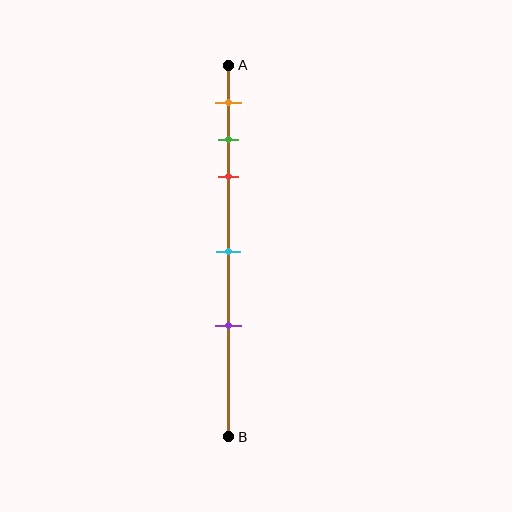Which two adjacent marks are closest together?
The green and red marks are the closest adjacent pair.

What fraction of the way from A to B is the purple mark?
The purple mark is approximately 70% (0.7) of the way from A to B.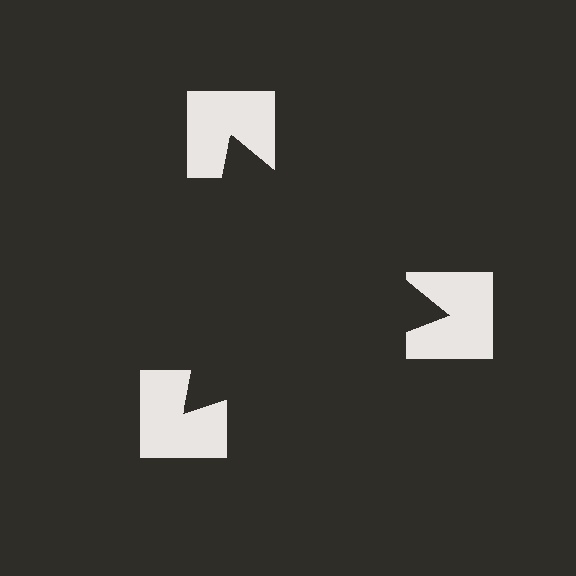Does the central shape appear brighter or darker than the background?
It typically appears slightly darker than the background, even though no actual brightness change is drawn.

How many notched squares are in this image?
There are 3 — one at each vertex of the illusory triangle.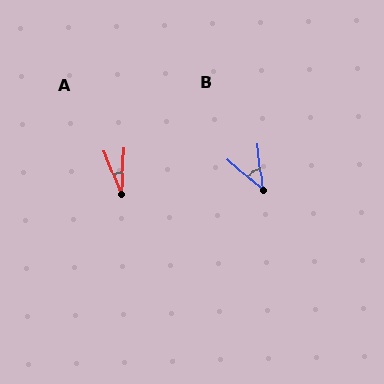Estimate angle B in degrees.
Approximately 42 degrees.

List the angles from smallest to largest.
A (25°), B (42°).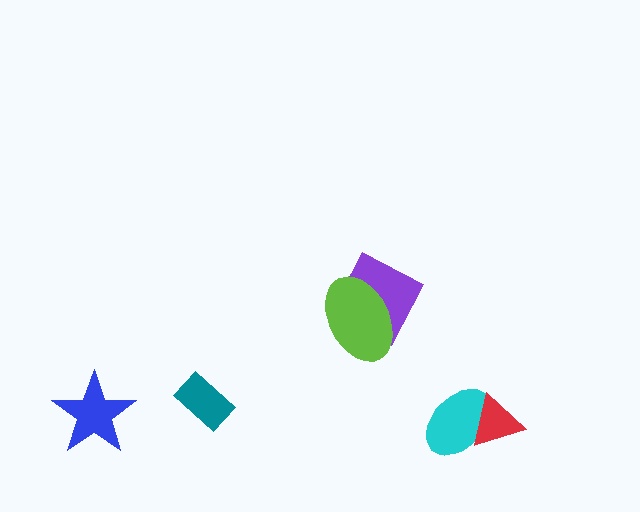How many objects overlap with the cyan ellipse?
1 object overlaps with the cyan ellipse.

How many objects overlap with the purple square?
1 object overlaps with the purple square.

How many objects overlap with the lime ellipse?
1 object overlaps with the lime ellipse.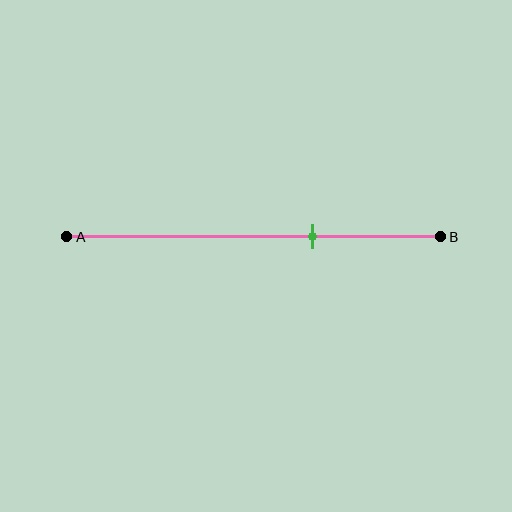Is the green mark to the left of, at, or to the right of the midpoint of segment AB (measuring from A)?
The green mark is to the right of the midpoint of segment AB.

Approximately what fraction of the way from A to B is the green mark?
The green mark is approximately 65% of the way from A to B.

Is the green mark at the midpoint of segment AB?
No, the mark is at about 65% from A, not at the 50% midpoint.